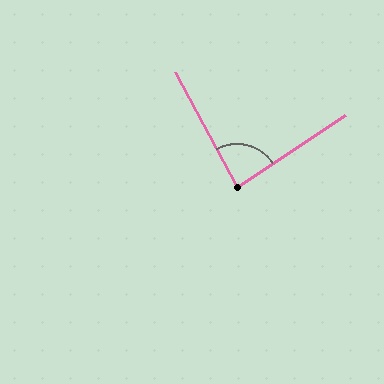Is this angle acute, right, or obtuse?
It is acute.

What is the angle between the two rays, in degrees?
Approximately 85 degrees.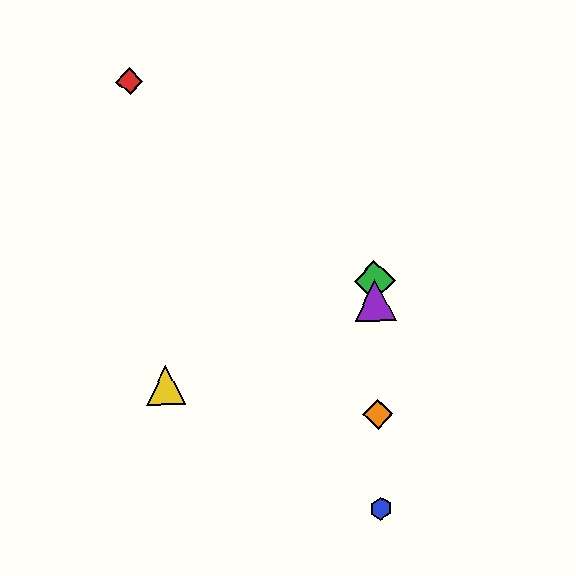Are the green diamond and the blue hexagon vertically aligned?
Yes, both are at x≈375.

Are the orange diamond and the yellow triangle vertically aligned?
No, the orange diamond is at x≈378 and the yellow triangle is at x≈166.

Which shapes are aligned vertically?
The blue hexagon, the green diamond, the purple triangle, the orange diamond are aligned vertically.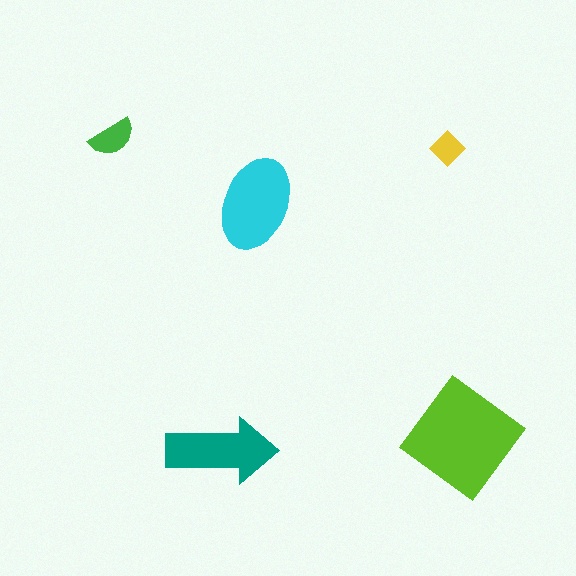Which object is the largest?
The lime diamond.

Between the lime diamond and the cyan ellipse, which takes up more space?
The lime diamond.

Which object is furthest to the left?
The green semicircle is leftmost.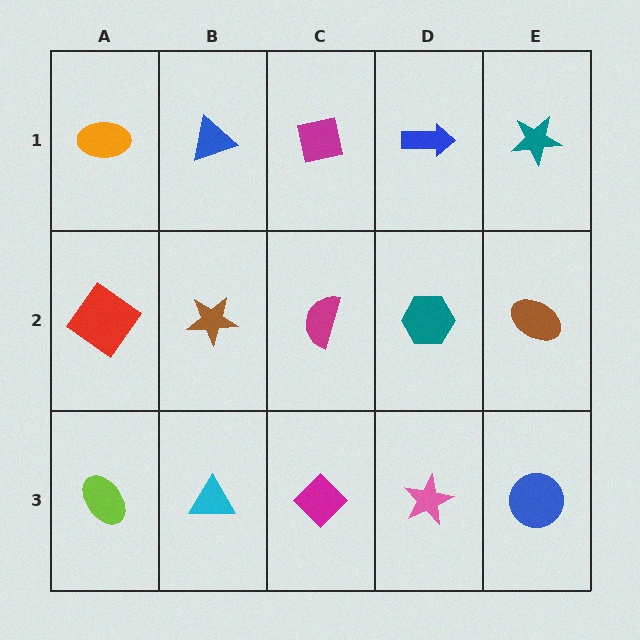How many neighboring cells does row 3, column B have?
3.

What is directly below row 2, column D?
A pink star.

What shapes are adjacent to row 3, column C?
A magenta semicircle (row 2, column C), a cyan triangle (row 3, column B), a pink star (row 3, column D).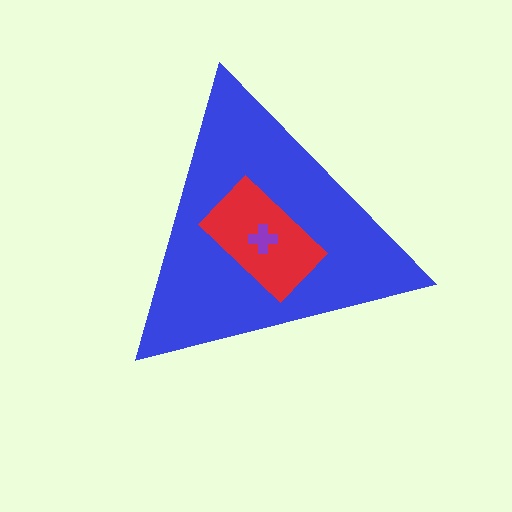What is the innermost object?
The purple cross.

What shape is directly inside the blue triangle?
The red rectangle.